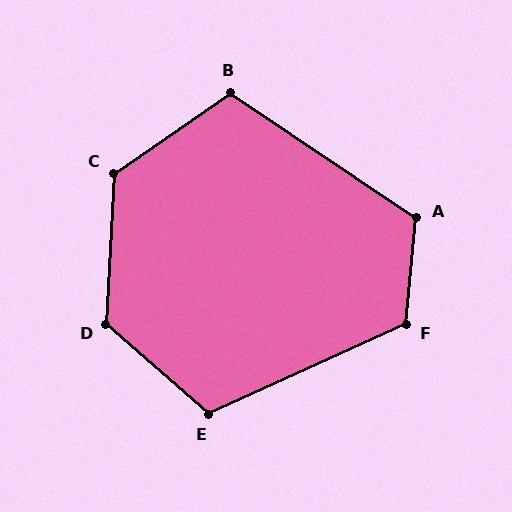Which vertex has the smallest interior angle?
B, at approximately 112 degrees.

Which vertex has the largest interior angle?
D, at approximately 128 degrees.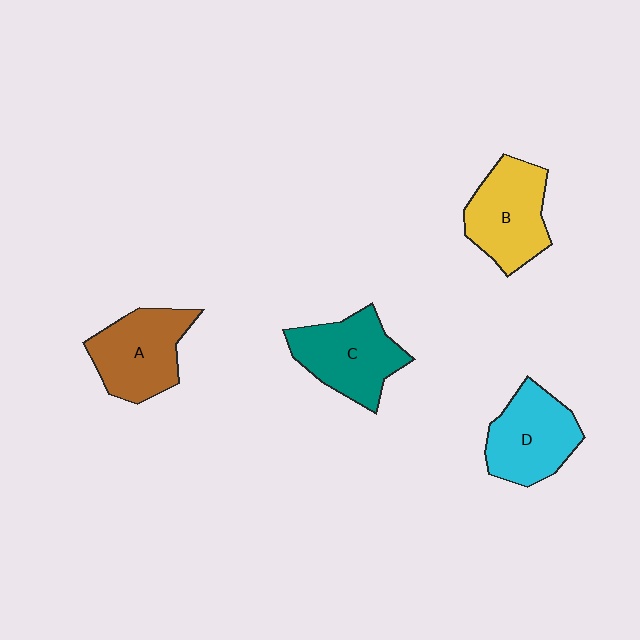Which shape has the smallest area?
Shape D (cyan).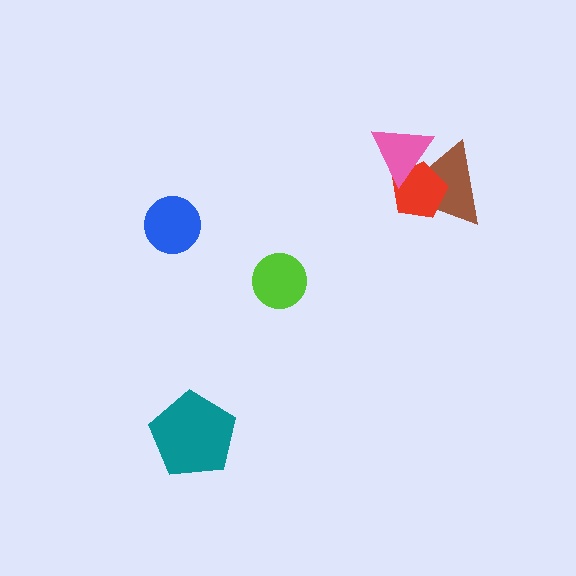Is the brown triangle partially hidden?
Yes, it is partially covered by another shape.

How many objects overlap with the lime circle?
0 objects overlap with the lime circle.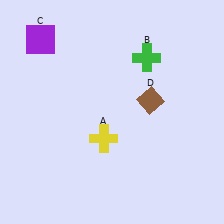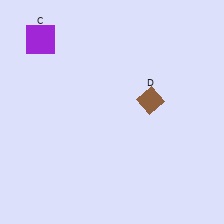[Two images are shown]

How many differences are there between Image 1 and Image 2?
There are 2 differences between the two images.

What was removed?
The yellow cross (A), the green cross (B) were removed in Image 2.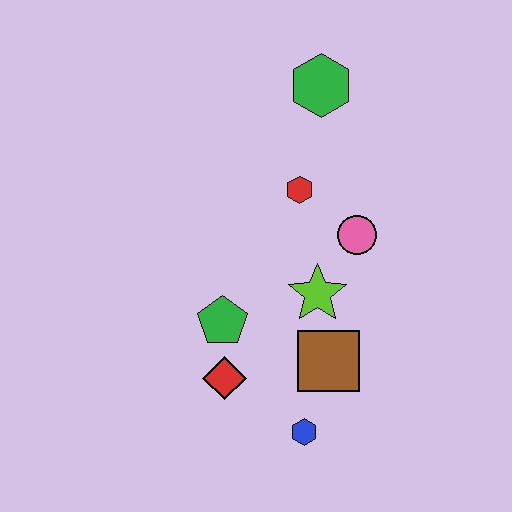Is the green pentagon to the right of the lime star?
No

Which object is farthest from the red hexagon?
The blue hexagon is farthest from the red hexagon.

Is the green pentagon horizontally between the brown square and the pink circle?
No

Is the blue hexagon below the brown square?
Yes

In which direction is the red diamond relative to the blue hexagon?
The red diamond is to the left of the blue hexagon.